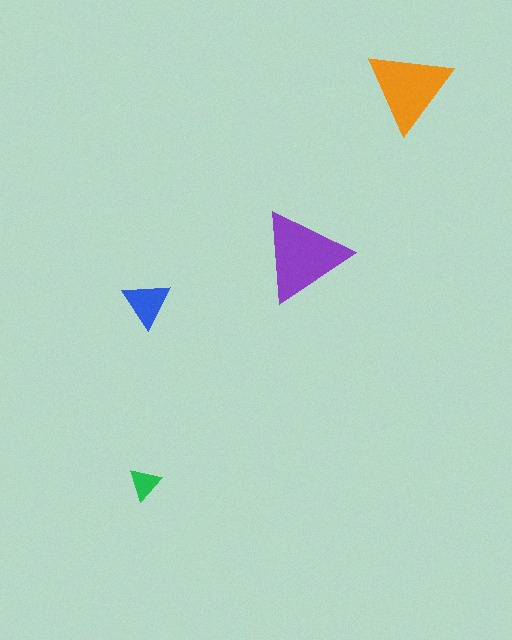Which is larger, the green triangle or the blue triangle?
The blue one.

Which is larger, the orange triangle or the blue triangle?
The orange one.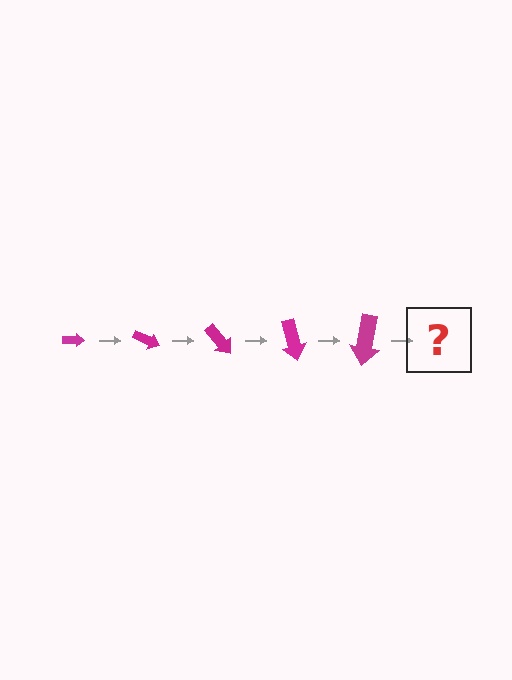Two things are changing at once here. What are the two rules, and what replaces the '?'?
The two rules are that the arrow grows larger each step and it rotates 25 degrees each step. The '?' should be an arrow, larger than the previous one and rotated 125 degrees from the start.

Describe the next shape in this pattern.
It should be an arrow, larger than the previous one and rotated 125 degrees from the start.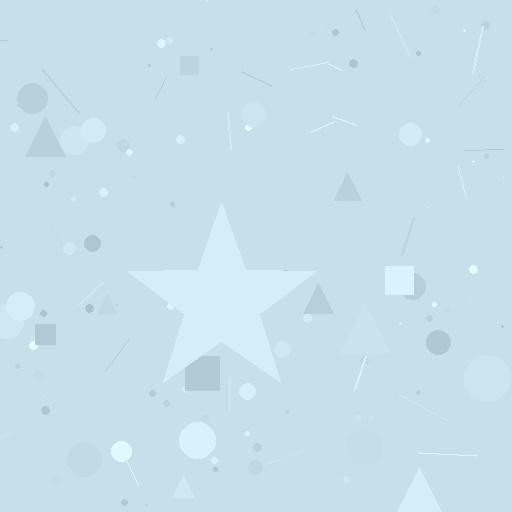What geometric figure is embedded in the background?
A star is embedded in the background.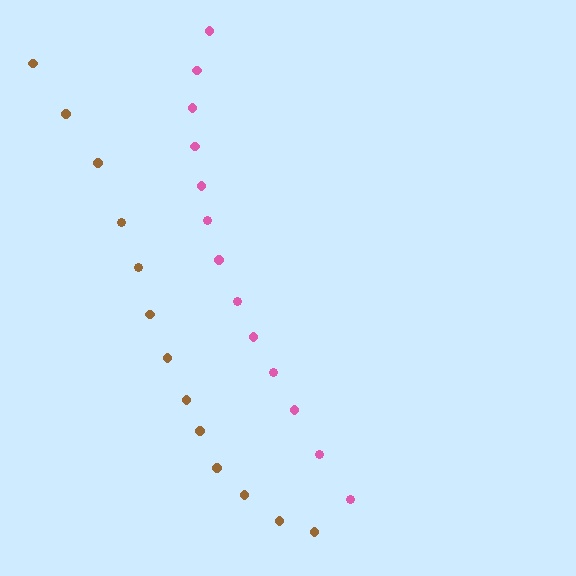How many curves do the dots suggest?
There are 2 distinct paths.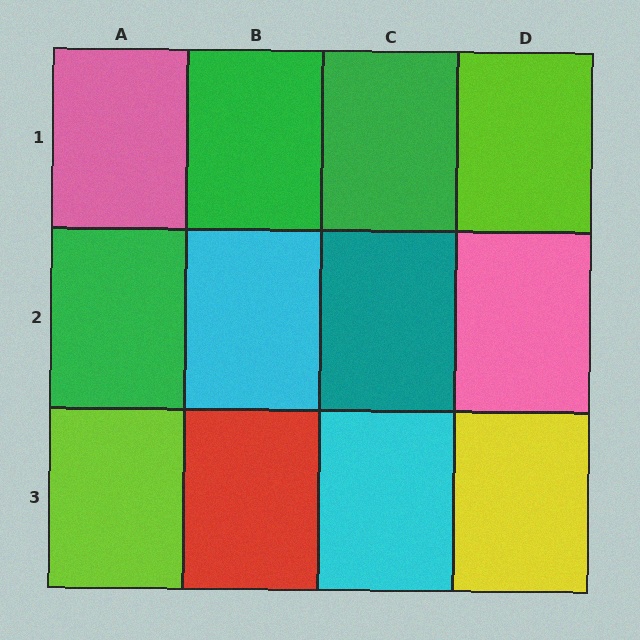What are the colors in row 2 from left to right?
Green, cyan, teal, pink.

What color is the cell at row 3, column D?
Yellow.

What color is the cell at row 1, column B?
Green.